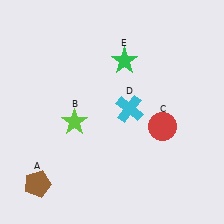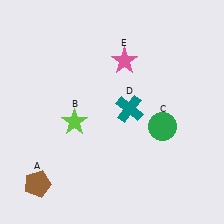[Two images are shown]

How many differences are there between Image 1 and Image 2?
There are 3 differences between the two images.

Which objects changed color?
C changed from red to green. D changed from cyan to teal. E changed from green to pink.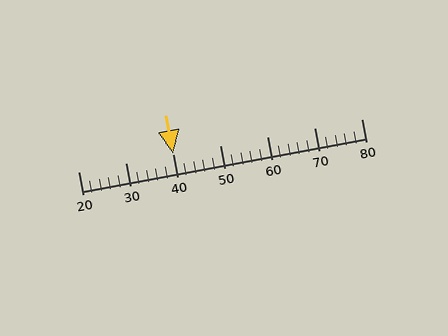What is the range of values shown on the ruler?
The ruler shows values from 20 to 80.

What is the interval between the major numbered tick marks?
The major tick marks are spaced 10 units apart.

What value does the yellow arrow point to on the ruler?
The yellow arrow points to approximately 40.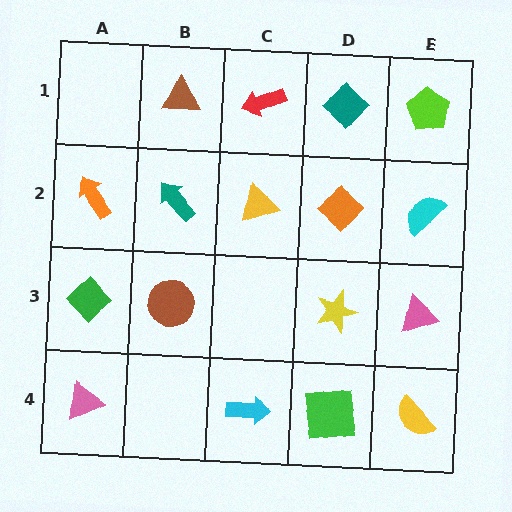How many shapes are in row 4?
4 shapes.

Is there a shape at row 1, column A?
No, that cell is empty.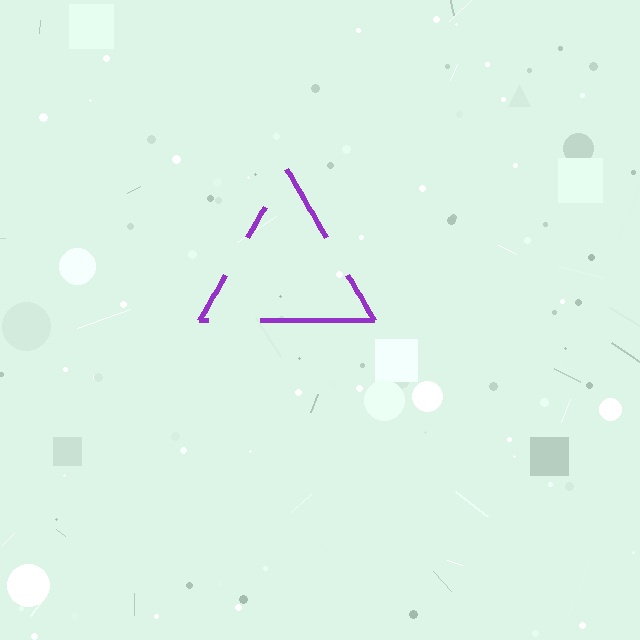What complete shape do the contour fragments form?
The contour fragments form a triangle.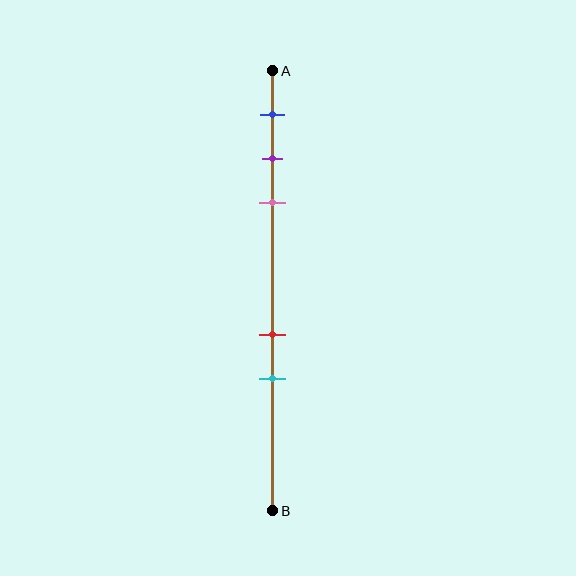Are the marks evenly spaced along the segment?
No, the marks are not evenly spaced.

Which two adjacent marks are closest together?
The purple and pink marks are the closest adjacent pair.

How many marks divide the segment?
There are 5 marks dividing the segment.